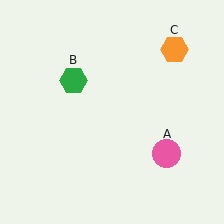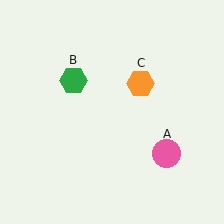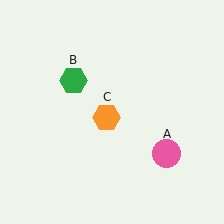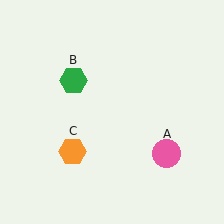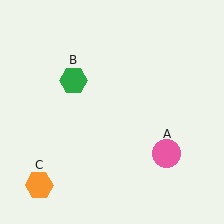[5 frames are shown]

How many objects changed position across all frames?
1 object changed position: orange hexagon (object C).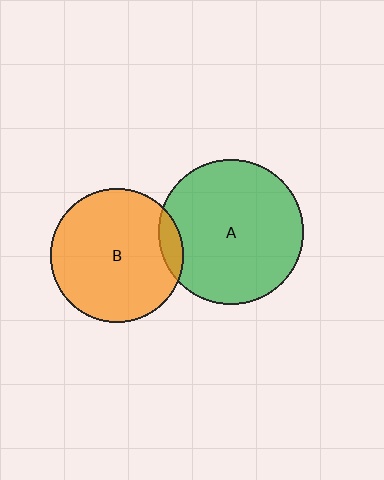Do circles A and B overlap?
Yes.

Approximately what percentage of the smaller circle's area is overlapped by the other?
Approximately 10%.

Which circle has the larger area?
Circle A (green).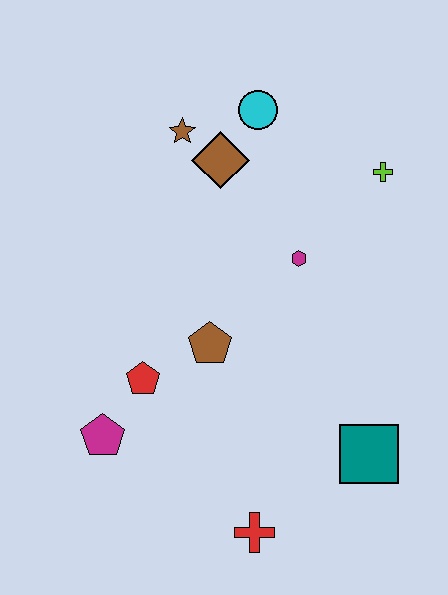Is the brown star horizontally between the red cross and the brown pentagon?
No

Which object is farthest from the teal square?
The brown star is farthest from the teal square.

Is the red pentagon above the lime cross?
No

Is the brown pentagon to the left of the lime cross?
Yes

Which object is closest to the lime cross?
The magenta hexagon is closest to the lime cross.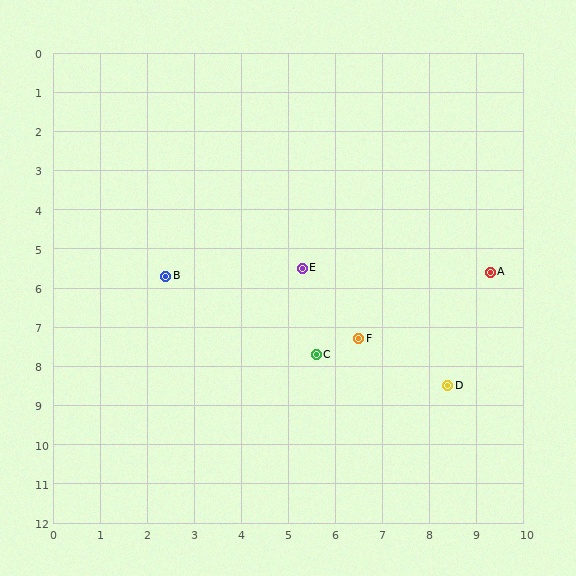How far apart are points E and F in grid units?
Points E and F are about 2.2 grid units apart.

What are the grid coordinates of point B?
Point B is at approximately (2.4, 5.7).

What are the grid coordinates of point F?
Point F is at approximately (6.5, 7.3).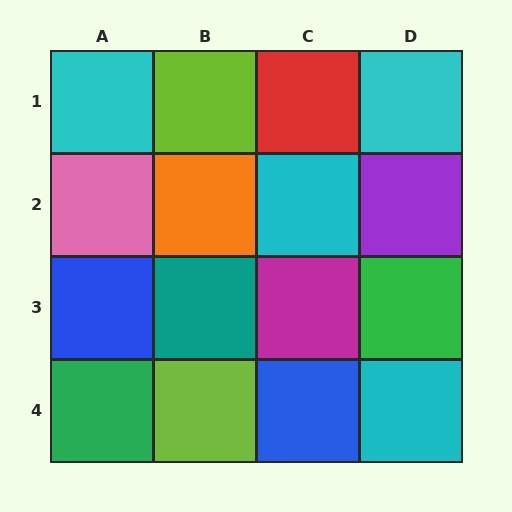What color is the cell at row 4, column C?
Blue.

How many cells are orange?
1 cell is orange.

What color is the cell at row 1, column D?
Cyan.